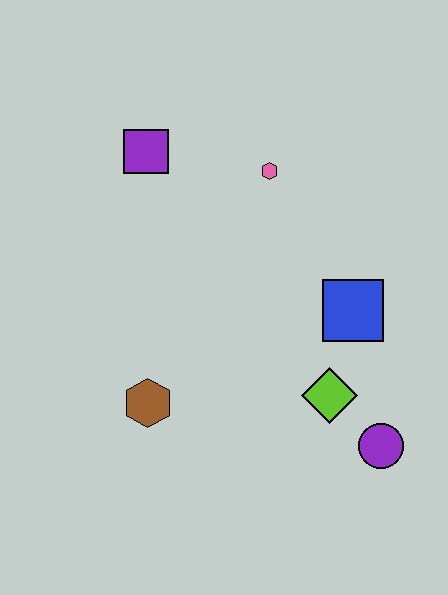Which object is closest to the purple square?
The pink hexagon is closest to the purple square.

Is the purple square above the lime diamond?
Yes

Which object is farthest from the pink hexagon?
The purple circle is farthest from the pink hexagon.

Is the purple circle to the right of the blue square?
Yes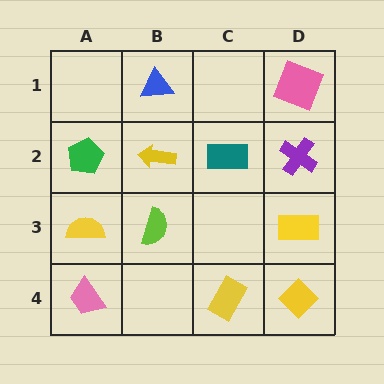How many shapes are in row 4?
3 shapes.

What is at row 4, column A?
A pink trapezoid.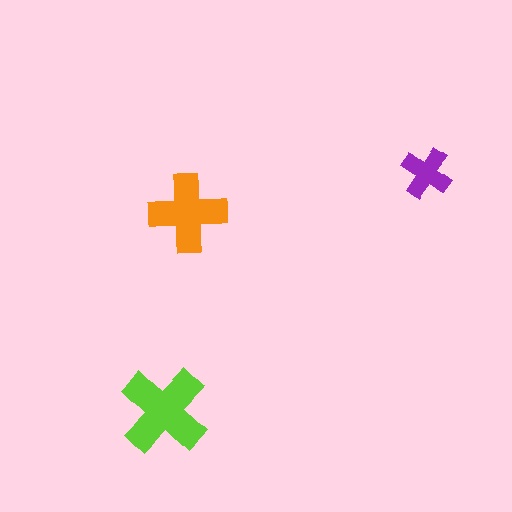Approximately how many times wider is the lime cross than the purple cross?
About 2 times wider.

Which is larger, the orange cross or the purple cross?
The orange one.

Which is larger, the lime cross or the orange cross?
The lime one.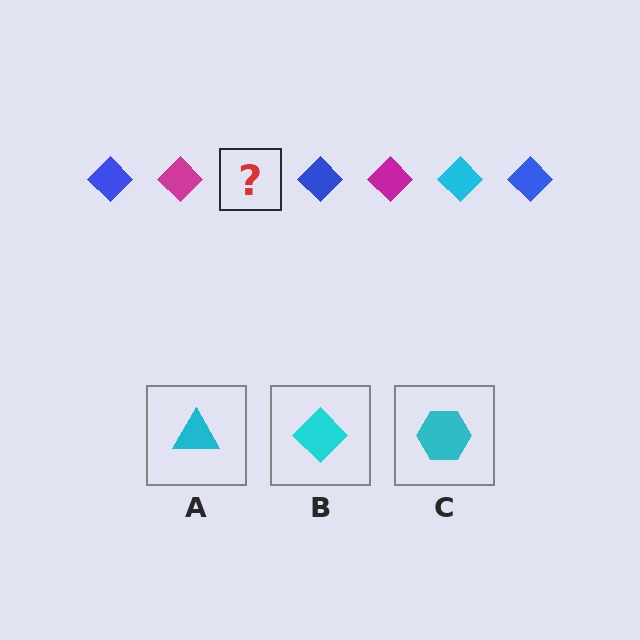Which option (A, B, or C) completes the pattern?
B.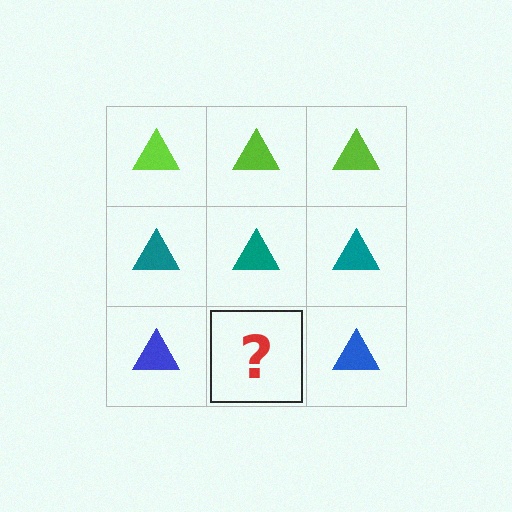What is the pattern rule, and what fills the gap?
The rule is that each row has a consistent color. The gap should be filled with a blue triangle.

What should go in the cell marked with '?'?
The missing cell should contain a blue triangle.